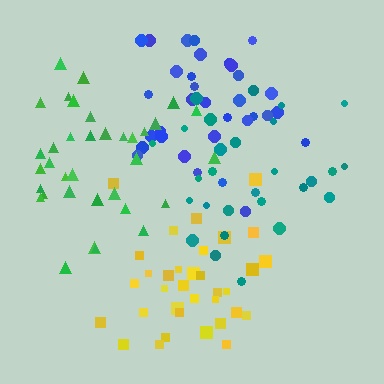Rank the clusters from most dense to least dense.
yellow, blue, teal, green.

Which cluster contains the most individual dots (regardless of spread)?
Green (35).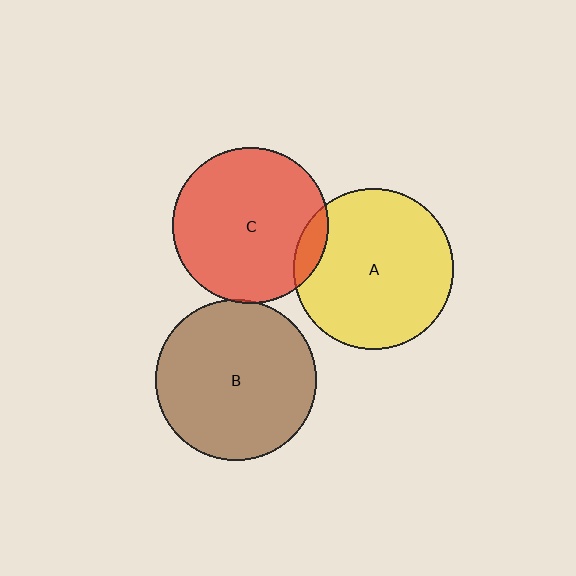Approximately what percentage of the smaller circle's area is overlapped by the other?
Approximately 10%.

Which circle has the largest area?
Circle B (brown).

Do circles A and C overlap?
Yes.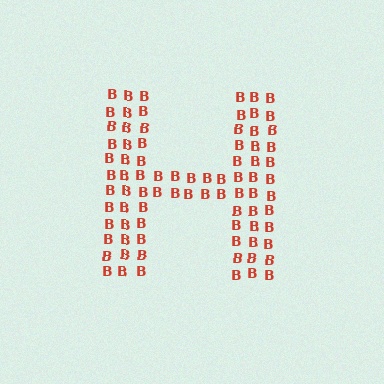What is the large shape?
The large shape is the letter H.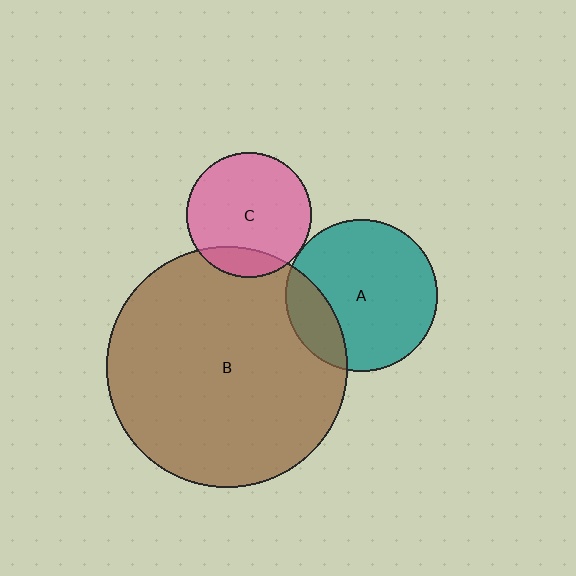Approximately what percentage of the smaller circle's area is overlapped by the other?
Approximately 15%.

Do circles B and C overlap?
Yes.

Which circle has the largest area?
Circle B (brown).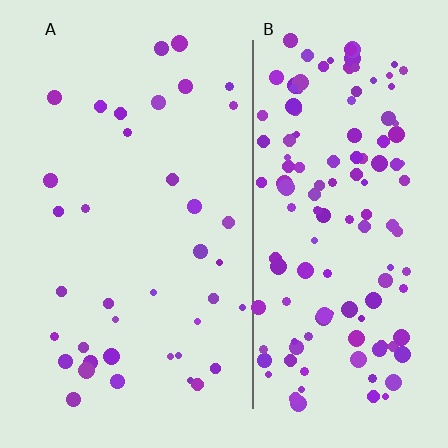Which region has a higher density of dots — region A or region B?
B (the right).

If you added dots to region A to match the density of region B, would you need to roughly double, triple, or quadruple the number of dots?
Approximately quadruple.